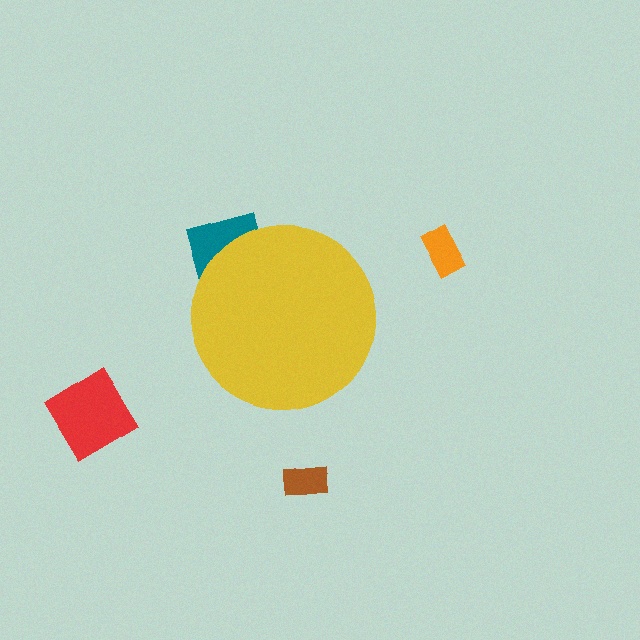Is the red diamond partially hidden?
No, the red diamond is fully visible.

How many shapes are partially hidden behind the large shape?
1 shape is partially hidden.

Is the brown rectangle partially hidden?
No, the brown rectangle is fully visible.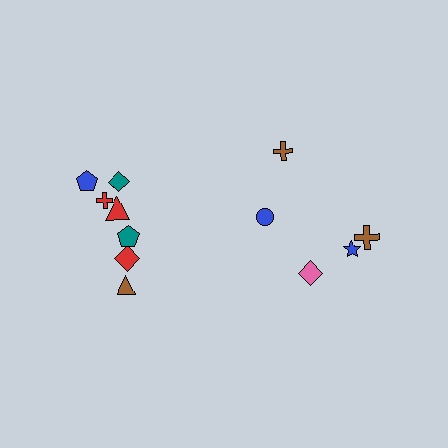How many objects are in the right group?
There are 5 objects.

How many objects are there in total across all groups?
There are 12 objects.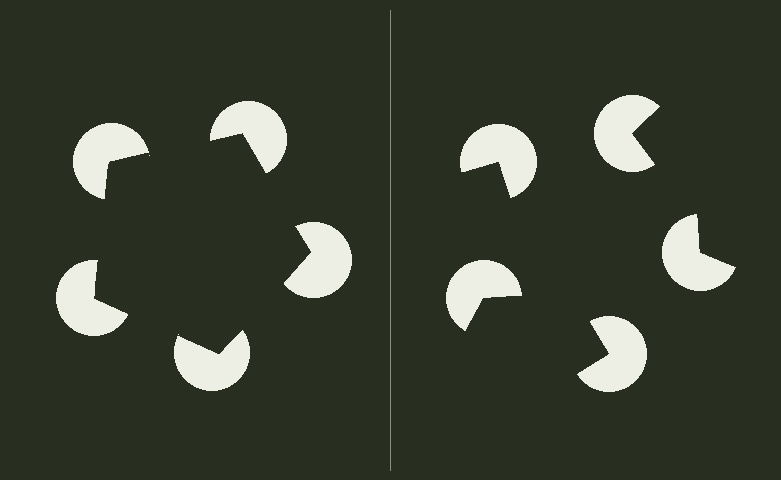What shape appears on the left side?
An illusory pentagon.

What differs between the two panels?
The pac-man discs are positioned identically on both sides; only the wedge orientations differ. On the left they align to a pentagon; on the right they are misaligned.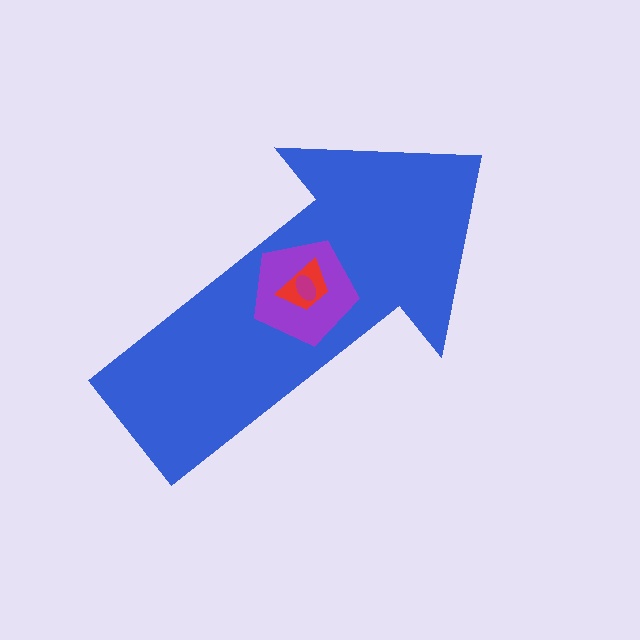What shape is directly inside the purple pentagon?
The red trapezoid.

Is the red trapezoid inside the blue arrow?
Yes.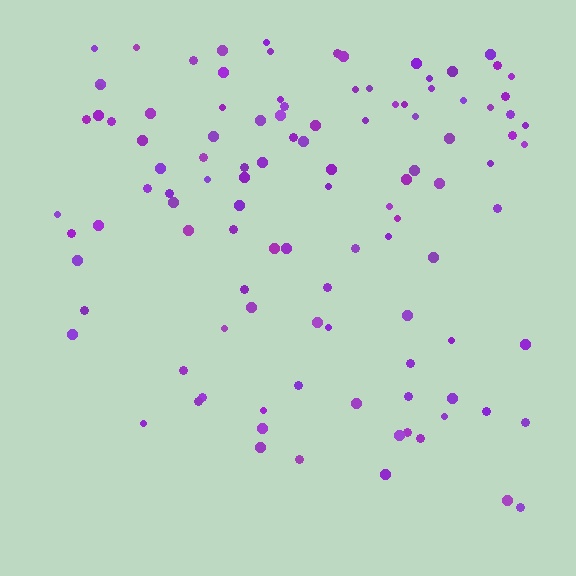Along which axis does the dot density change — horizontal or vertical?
Vertical.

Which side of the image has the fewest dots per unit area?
The bottom.